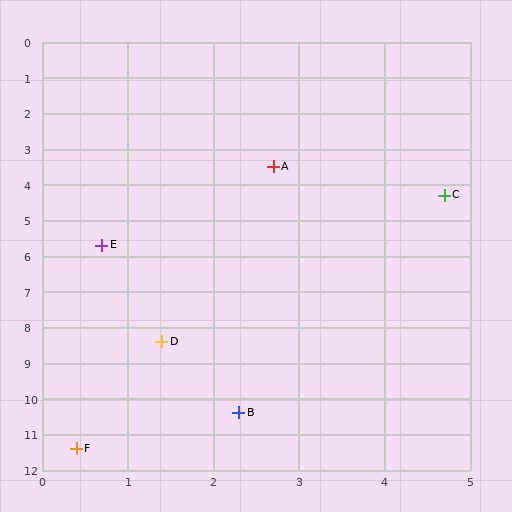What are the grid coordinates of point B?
Point B is at approximately (2.3, 10.4).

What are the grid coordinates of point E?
Point E is at approximately (0.7, 5.7).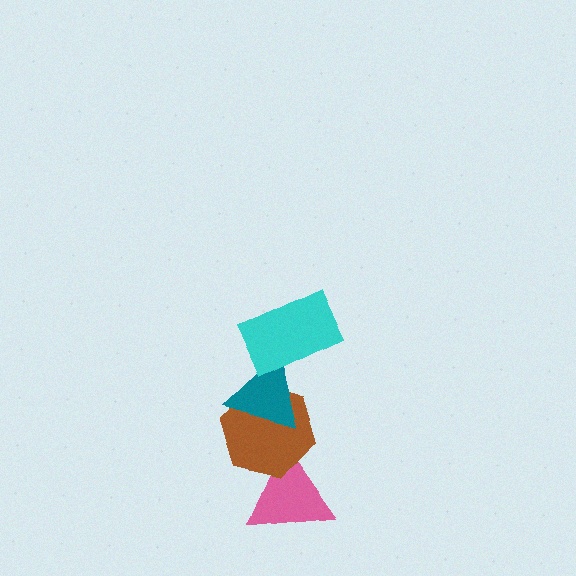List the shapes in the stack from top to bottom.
From top to bottom: the cyan rectangle, the teal triangle, the brown hexagon, the pink triangle.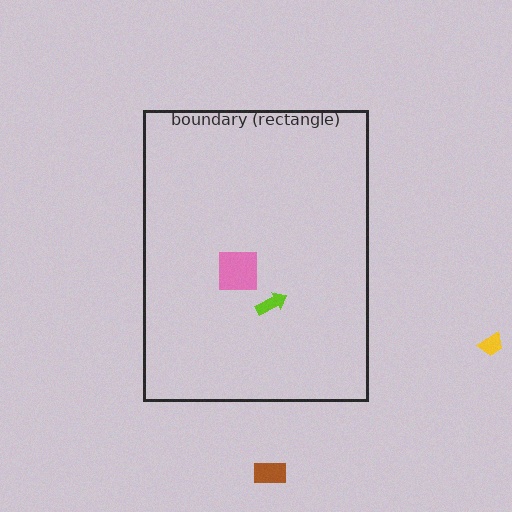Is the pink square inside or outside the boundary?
Inside.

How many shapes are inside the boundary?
2 inside, 2 outside.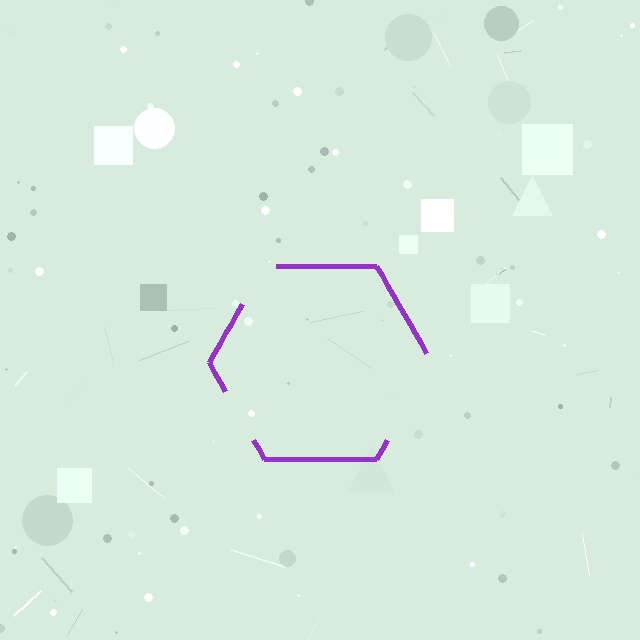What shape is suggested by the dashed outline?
The dashed outline suggests a hexagon.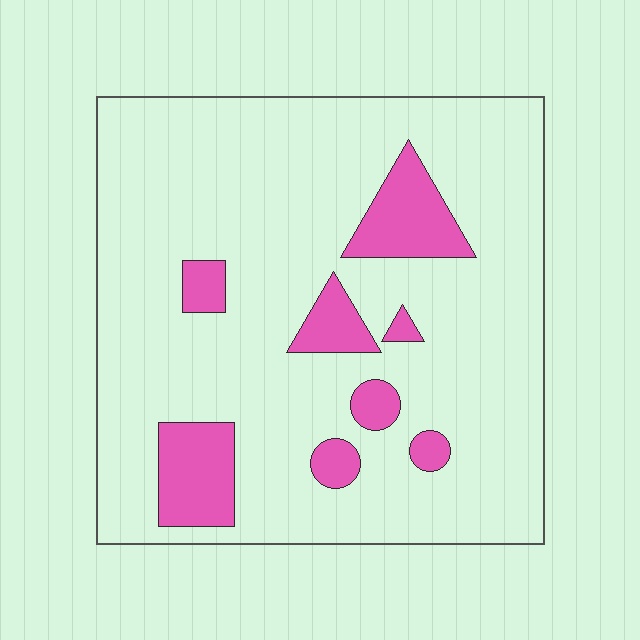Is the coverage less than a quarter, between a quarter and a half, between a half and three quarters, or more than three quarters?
Less than a quarter.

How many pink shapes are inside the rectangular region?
8.